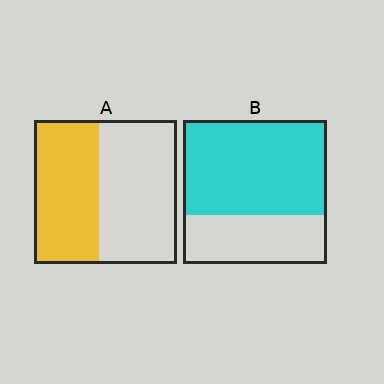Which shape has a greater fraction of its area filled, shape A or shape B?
Shape B.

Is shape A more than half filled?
No.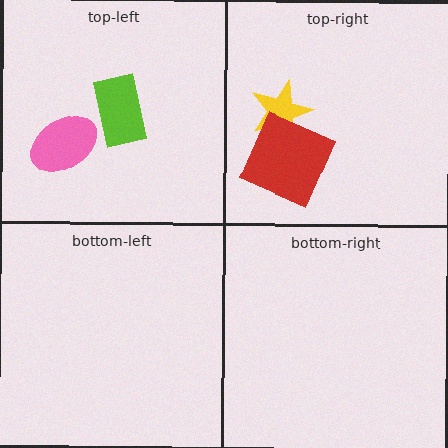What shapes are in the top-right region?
The yellow star, the red square.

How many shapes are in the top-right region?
2.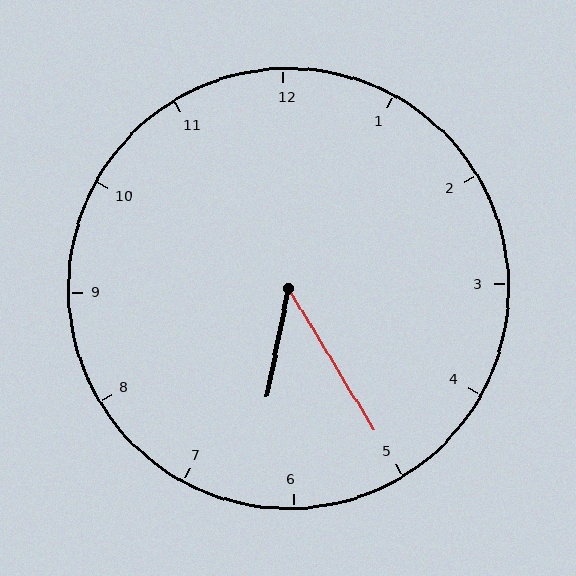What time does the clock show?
6:25.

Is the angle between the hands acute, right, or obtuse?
It is acute.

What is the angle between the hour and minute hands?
Approximately 42 degrees.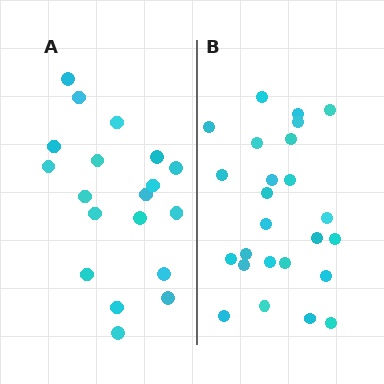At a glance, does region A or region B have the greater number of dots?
Region B (the right region) has more dots.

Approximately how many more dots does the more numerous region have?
Region B has about 6 more dots than region A.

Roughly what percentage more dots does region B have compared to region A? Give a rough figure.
About 30% more.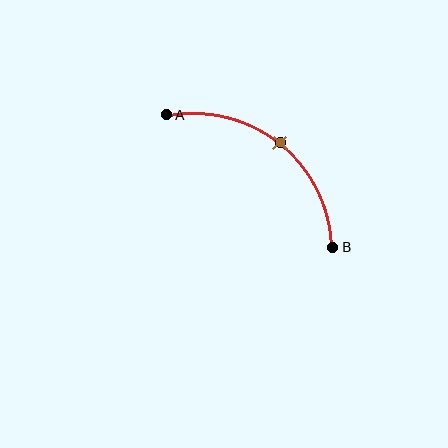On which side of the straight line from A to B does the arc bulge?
The arc bulges above and to the right of the straight line connecting A and B.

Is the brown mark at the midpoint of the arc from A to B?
Yes. The brown mark lies on the arc at equal arc-length from both A and B — it is the arc midpoint.